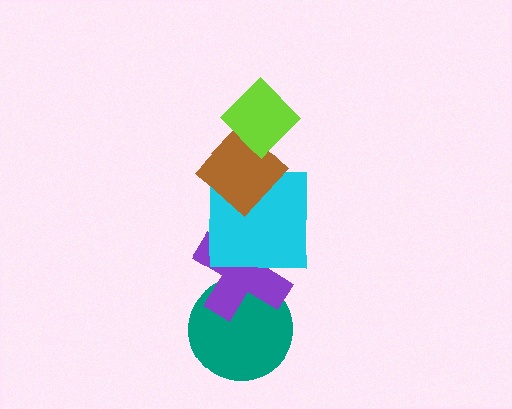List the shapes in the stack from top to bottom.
From top to bottom: the lime diamond, the brown diamond, the cyan square, the purple cross, the teal circle.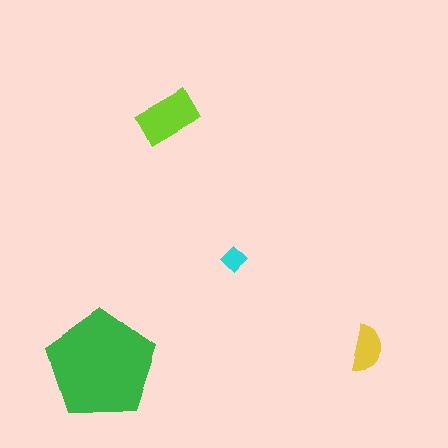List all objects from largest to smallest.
The green pentagon, the lime rectangle, the yellow semicircle, the cyan diamond.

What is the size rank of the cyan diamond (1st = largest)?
4th.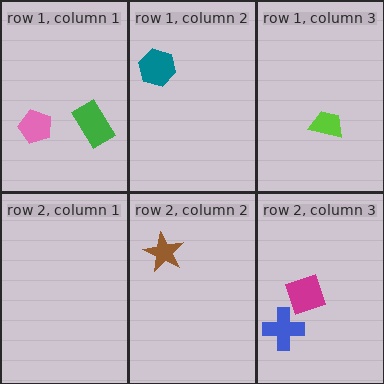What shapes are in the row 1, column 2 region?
The teal hexagon.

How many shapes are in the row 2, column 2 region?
1.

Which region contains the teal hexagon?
The row 1, column 2 region.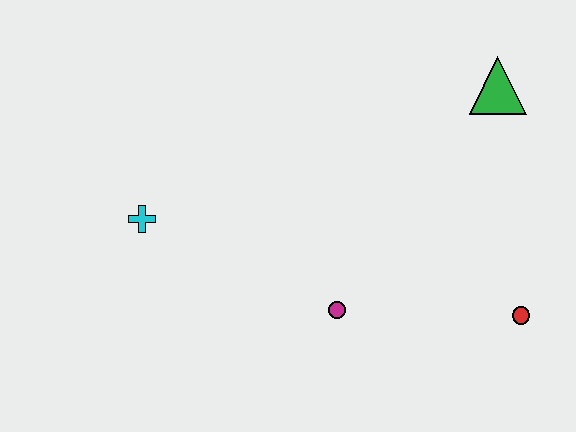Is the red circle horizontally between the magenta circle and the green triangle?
No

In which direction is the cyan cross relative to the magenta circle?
The cyan cross is to the left of the magenta circle.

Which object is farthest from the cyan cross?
The red circle is farthest from the cyan cross.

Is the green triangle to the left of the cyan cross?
No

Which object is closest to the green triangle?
The red circle is closest to the green triangle.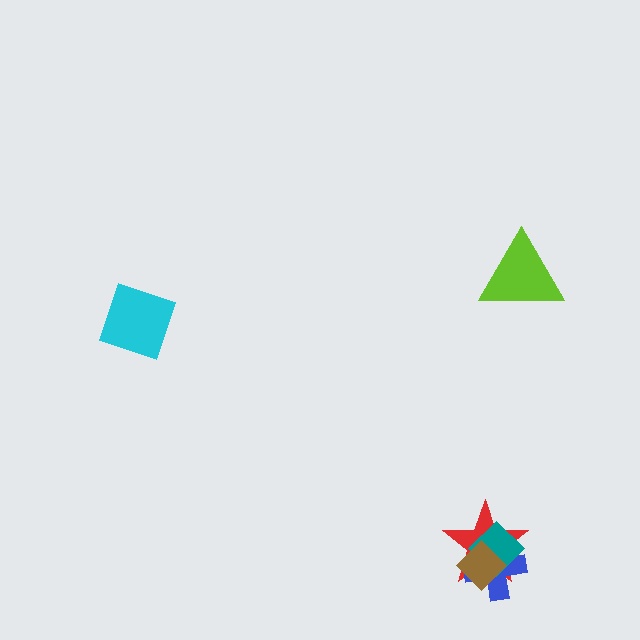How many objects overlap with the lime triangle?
0 objects overlap with the lime triangle.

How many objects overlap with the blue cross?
3 objects overlap with the blue cross.